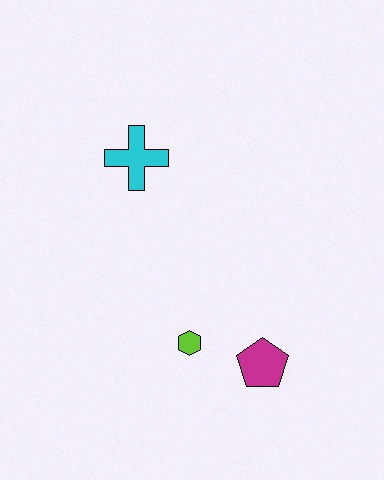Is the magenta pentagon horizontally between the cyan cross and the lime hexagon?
No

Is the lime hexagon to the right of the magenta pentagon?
No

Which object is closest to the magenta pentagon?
The lime hexagon is closest to the magenta pentagon.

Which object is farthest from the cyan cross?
The magenta pentagon is farthest from the cyan cross.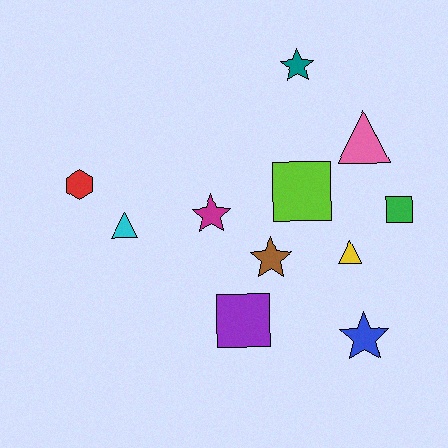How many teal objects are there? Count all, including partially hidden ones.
There is 1 teal object.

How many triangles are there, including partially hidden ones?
There are 3 triangles.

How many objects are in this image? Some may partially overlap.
There are 11 objects.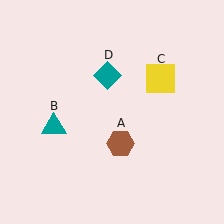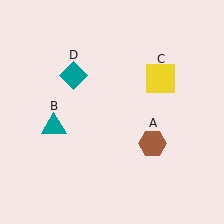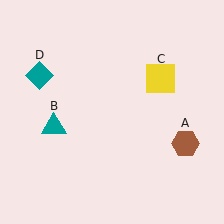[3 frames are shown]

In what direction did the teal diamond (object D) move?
The teal diamond (object D) moved left.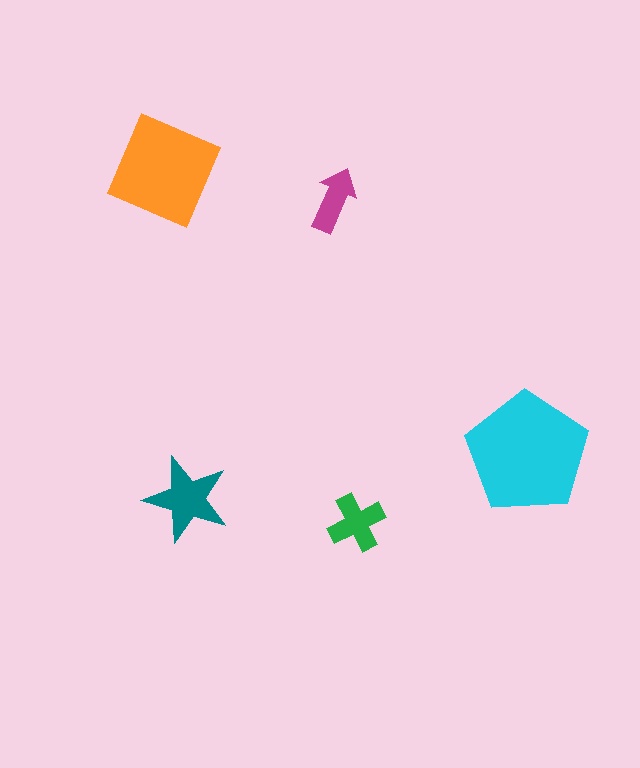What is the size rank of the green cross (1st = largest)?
4th.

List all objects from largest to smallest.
The cyan pentagon, the orange diamond, the teal star, the green cross, the magenta arrow.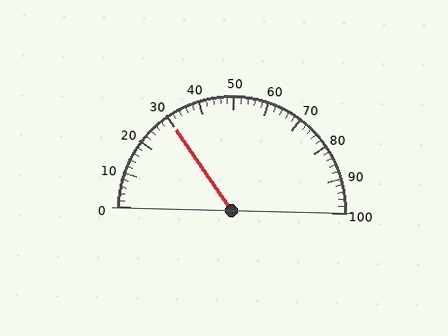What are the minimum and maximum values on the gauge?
The gauge ranges from 0 to 100.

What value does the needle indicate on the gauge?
The needle indicates approximately 30.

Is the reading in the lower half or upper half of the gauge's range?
The reading is in the lower half of the range (0 to 100).